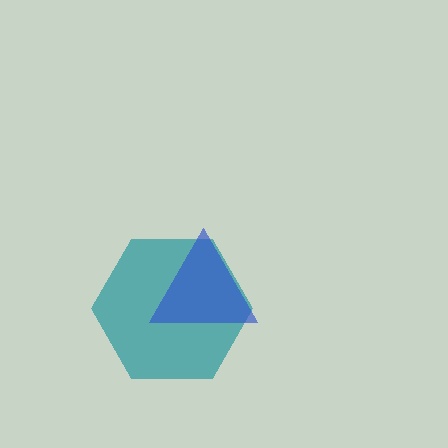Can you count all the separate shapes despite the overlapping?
Yes, there are 2 separate shapes.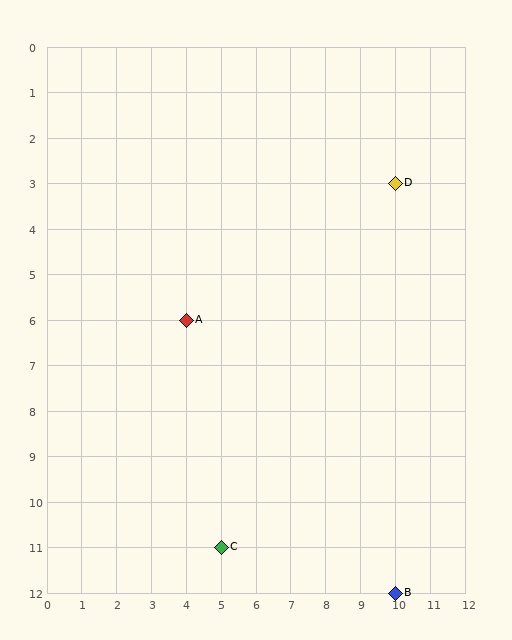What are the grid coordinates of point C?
Point C is at grid coordinates (5, 11).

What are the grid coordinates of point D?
Point D is at grid coordinates (10, 3).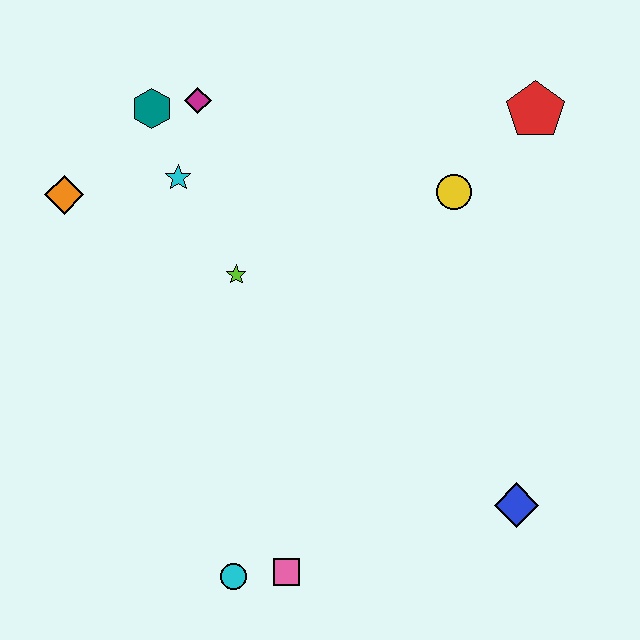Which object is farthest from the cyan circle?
The red pentagon is farthest from the cyan circle.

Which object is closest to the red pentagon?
The yellow circle is closest to the red pentagon.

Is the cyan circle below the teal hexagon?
Yes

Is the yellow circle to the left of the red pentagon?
Yes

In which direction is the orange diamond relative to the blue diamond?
The orange diamond is to the left of the blue diamond.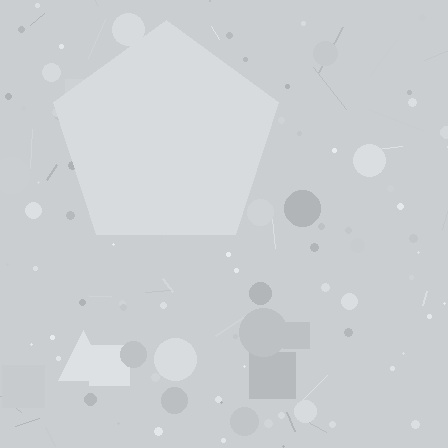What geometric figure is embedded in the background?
A pentagon is embedded in the background.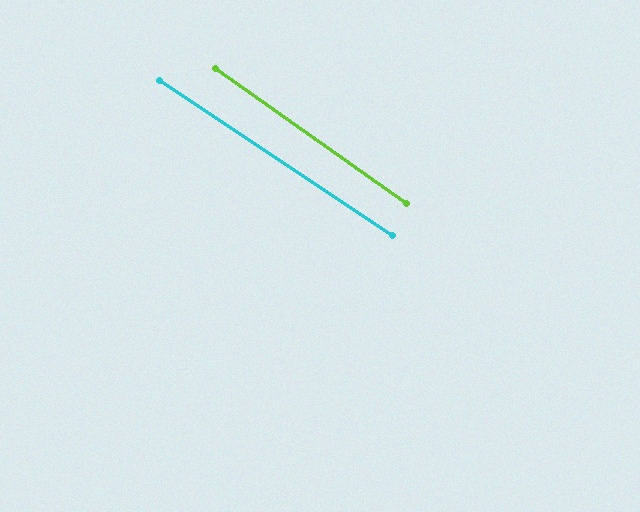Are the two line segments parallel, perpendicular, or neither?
Parallel — their directions differ by only 1.7°.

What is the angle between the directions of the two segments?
Approximately 2 degrees.